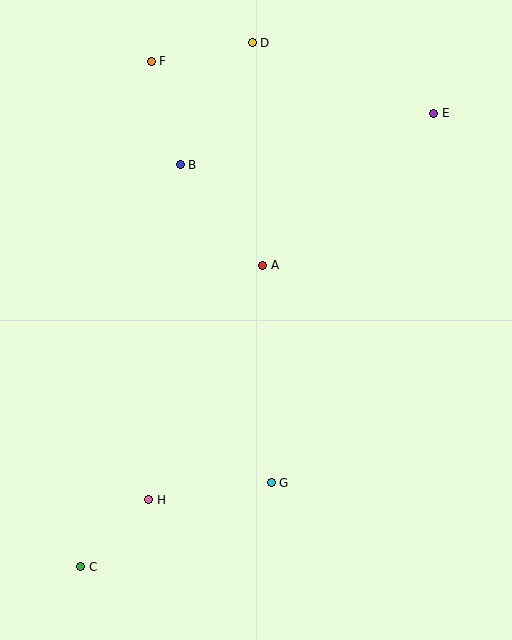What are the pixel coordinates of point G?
Point G is at (271, 483).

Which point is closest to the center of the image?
Point A at (263, 265) is closest to the center.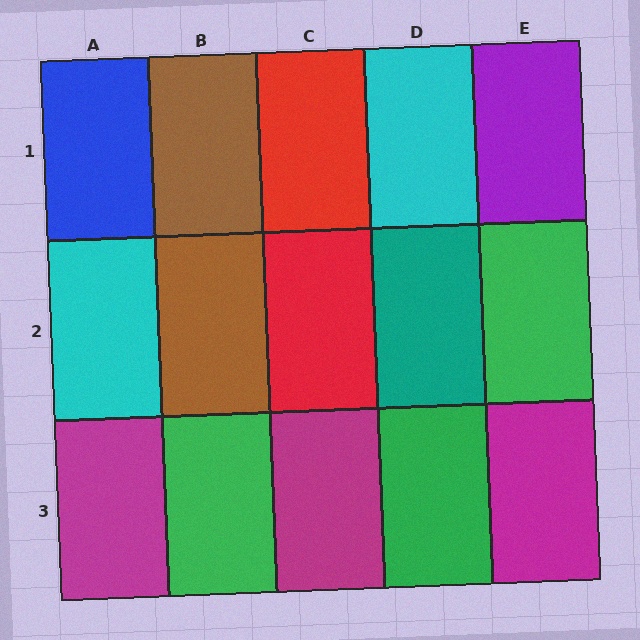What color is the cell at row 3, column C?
Magenta.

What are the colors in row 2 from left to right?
Cyan, brown, red, teal, green.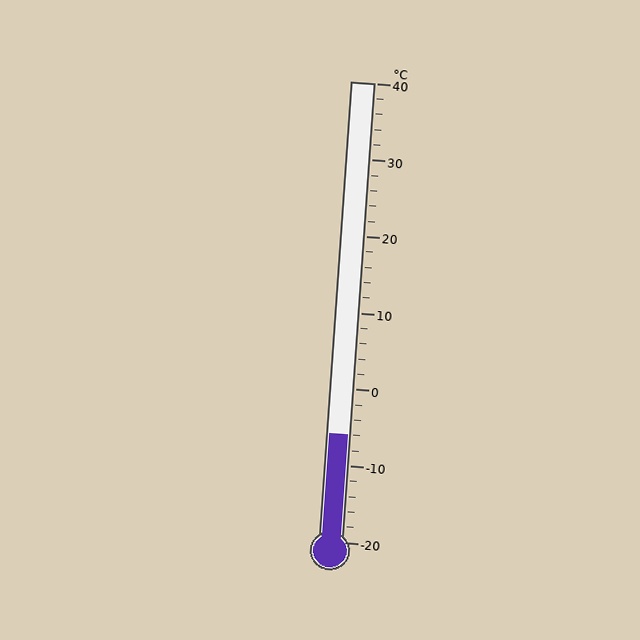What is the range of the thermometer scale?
The thermometer scale ranges from -20°C to 40°C.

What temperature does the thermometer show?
The thermometer shows approximately -6°C.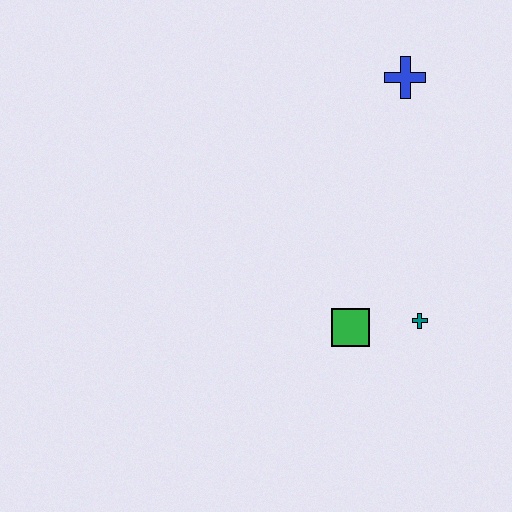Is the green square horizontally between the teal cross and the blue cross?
No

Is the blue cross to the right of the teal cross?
No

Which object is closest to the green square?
The teal cross is closest to the green square.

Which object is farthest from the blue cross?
The green square is farthest from the blue cross.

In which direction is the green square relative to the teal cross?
The green square is to the left of the teal cross.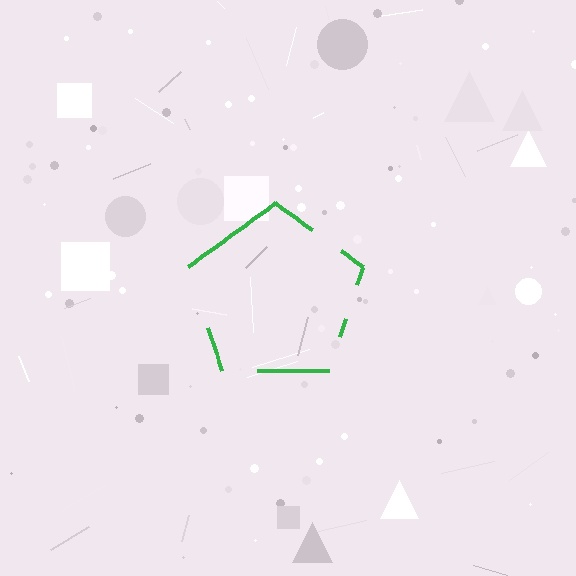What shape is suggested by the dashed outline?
The dashed outline suggests a pentagon.